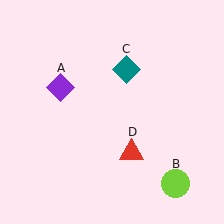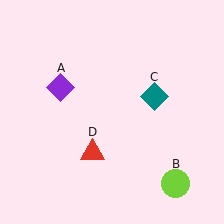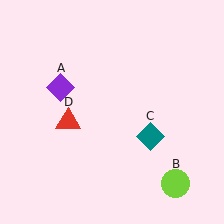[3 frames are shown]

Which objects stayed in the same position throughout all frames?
Purple diamond (object A) and lime circle (object B) remained stationary.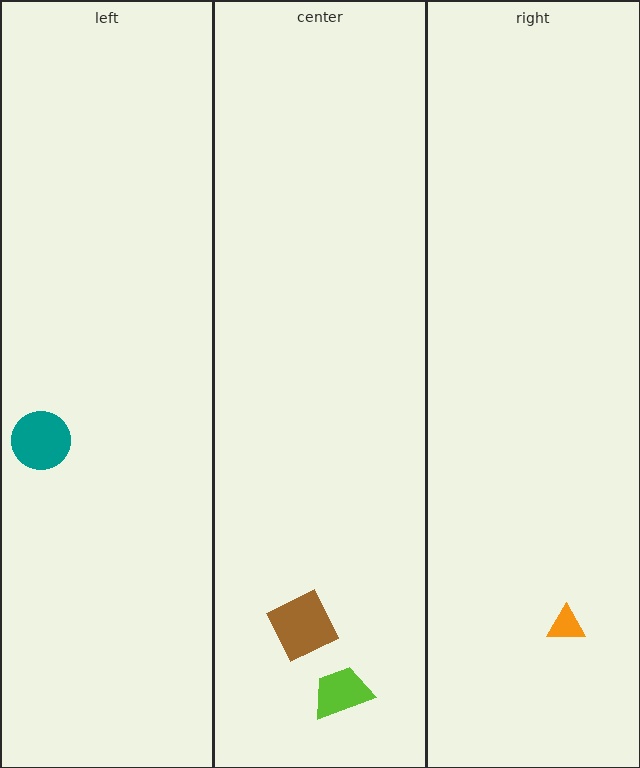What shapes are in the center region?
The lime trapezoid, the brown square.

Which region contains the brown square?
The center region.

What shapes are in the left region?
The teal circle.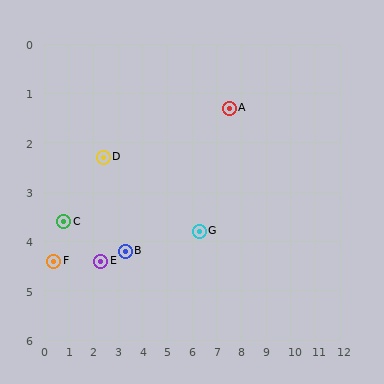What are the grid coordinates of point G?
Point G is at approximately (6.3, 3.8).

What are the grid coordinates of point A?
Point A is at approximately (7.5, 1.3).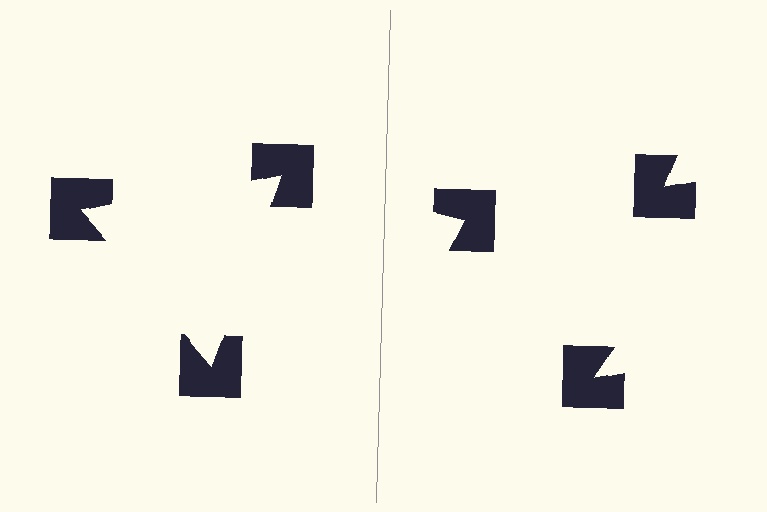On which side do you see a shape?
An illusory triangle appears on the left side. On the right side the wedge cuts are rotated, so no coherent shape forms.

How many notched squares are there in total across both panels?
6 — 3 on each side.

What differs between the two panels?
The notched squares are positioned identically on both sides; only the wedge orientations differ. On the left they align to a triangle; on the right they are misaligned.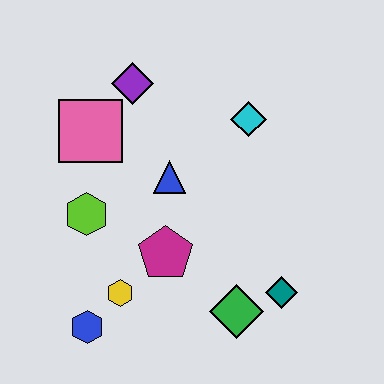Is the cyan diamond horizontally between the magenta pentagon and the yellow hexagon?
No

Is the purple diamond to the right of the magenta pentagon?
No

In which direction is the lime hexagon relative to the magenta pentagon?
The lime hexagon is to the left of the magenta pentagon.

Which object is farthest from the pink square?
The teal diamond is farthest from the pink square.